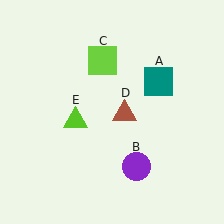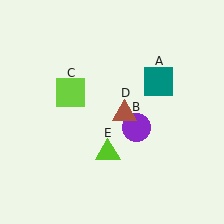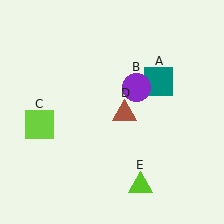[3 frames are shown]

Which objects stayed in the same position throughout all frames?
Teal square (object A) and brown triangle (object D) remained stationary.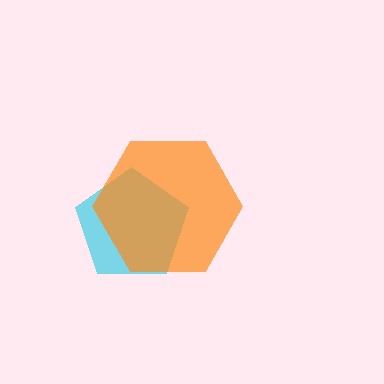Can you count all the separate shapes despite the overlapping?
Yes, there are 2 separate shapes.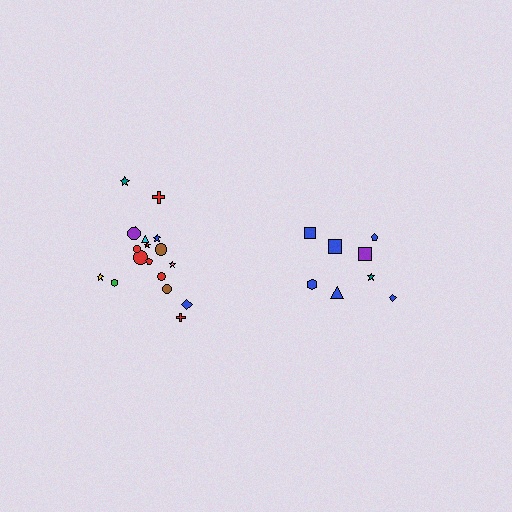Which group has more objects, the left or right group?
The left group.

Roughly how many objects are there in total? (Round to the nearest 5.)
Roughly 25 objects in total.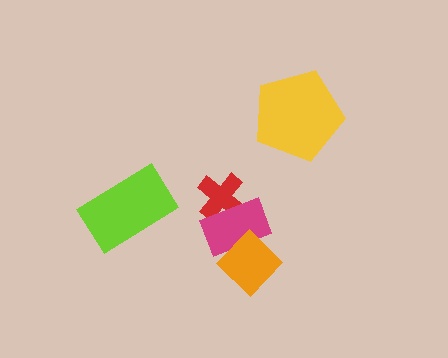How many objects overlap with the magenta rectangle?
2 objects overlap with the magenta rectangle.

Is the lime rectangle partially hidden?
No, no other shape covers it.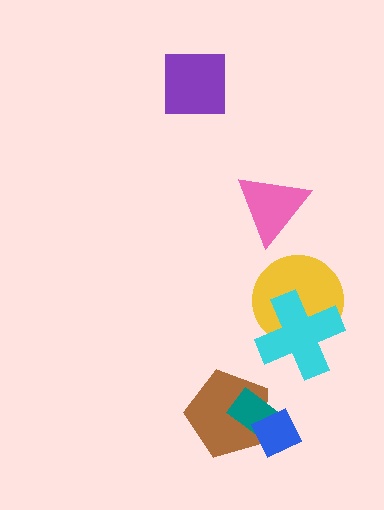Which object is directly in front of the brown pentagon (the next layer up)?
The teal rectangle is directly in front of the brown pentagon.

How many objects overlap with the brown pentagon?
2 objects overlap with the brown pentagon.